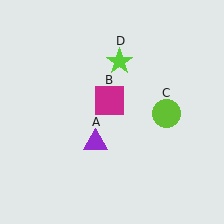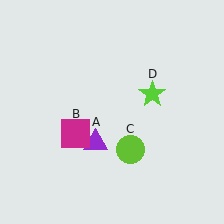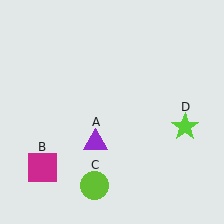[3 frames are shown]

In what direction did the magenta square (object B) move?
The magenta square (object B) moved down and to the left.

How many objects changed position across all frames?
3 objects changed position: magenta square (object B), lime circle (object C), lime star (object D).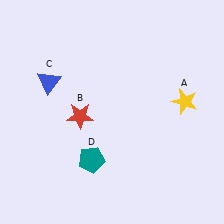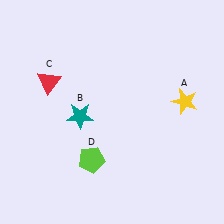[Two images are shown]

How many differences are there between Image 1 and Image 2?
There are 3 differences between the two images.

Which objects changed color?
B changed from red to teal. C changed from blue to red. D changed from teal to lime.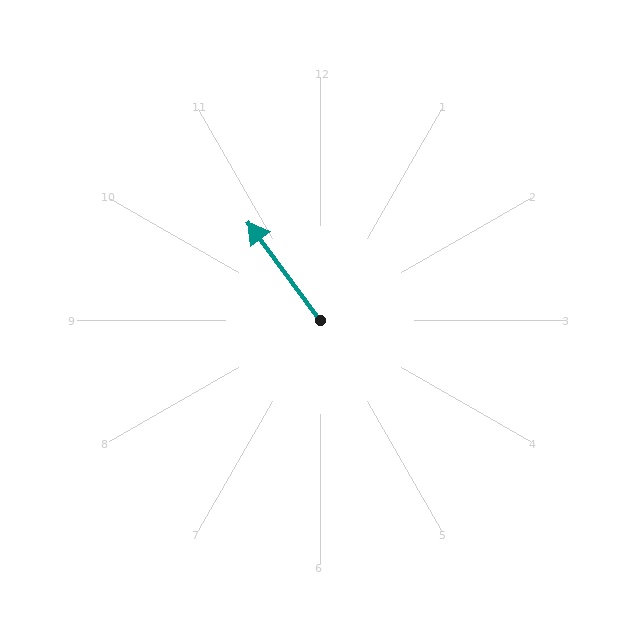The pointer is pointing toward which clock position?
Roughly 11 o'clock.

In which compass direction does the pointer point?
Northwest.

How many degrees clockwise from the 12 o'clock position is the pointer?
Approximately 324 degrees.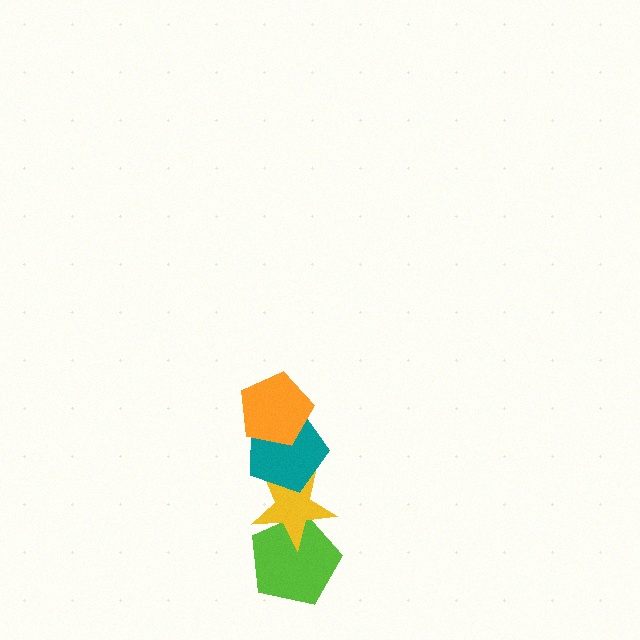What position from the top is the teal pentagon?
The teal pentagon is 2nd from the top.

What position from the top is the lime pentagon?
The lime pentagon is 4th from the top.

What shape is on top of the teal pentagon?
The orange pentagon is on top of the teal pentagon.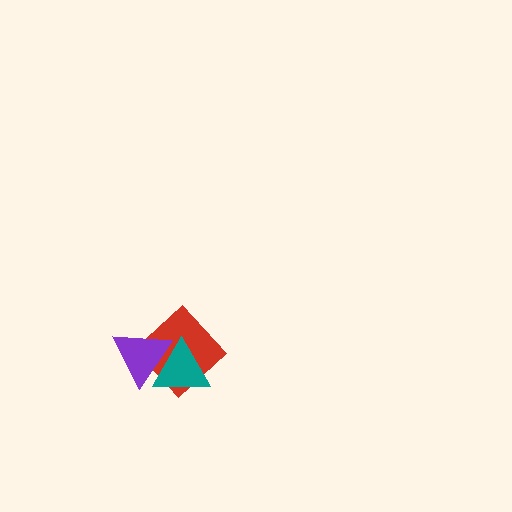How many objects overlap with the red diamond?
2 objects overlap with the red diamond.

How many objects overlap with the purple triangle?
2 objects overlap with the purple triangle.